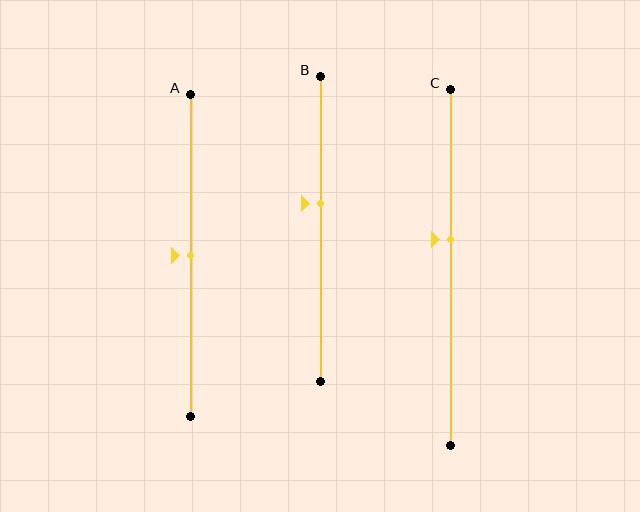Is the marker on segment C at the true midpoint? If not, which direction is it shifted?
No, the marker on segment C is shifted upward by about 8% of the segment length.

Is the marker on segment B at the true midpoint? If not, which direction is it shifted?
No, the marker on segment B is shifted upward by about 8% of the segment length.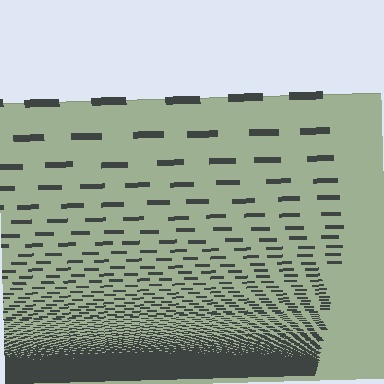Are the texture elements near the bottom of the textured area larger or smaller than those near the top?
Smaller. The gradient is inverted — elements near the bottom are smaller and denser.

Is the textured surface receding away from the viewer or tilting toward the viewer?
The surface appears to tilt toward the viewer. Texture elements get larger and sparser toward the top.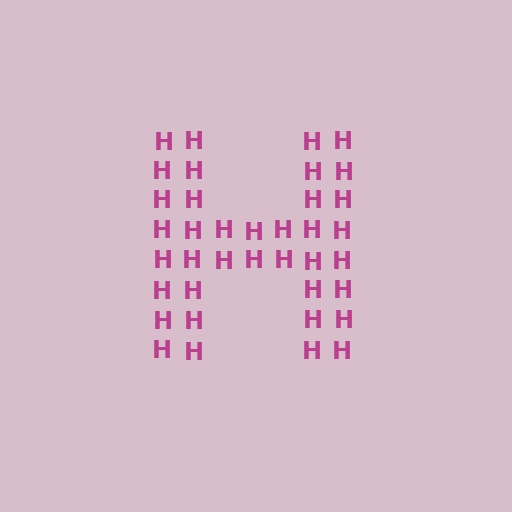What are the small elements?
The small elements are letter H's.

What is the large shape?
The large shape is the letter H.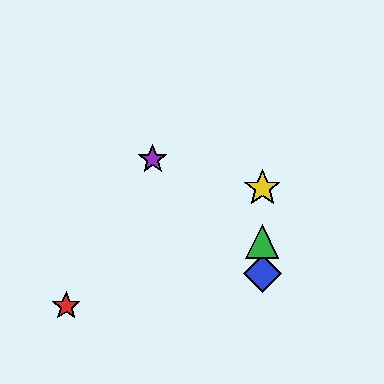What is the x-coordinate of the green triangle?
The green triangle is at x≈262.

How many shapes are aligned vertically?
3 shapes (the blue diamond, the green triangle, the yellow star) are aligned vertically.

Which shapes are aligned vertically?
The blue diamond, the green triangle, the yellow star are aligned vertically.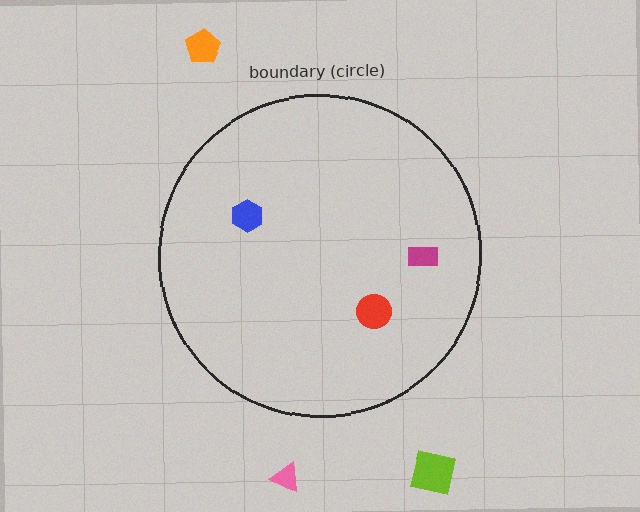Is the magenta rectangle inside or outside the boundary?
Inside.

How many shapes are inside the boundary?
3 inside, 3 outside.